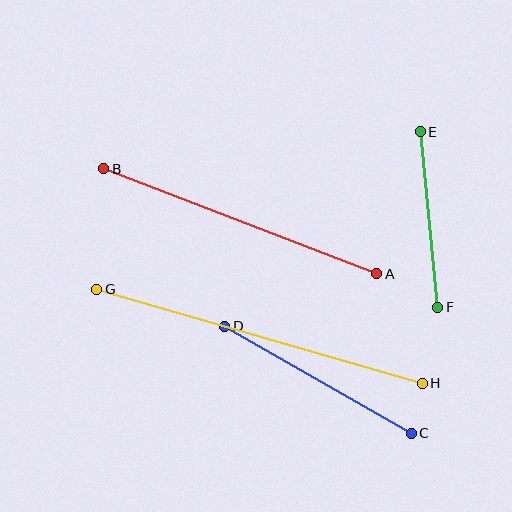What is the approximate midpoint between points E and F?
The midpoint is at approximately (429, 220) pixels.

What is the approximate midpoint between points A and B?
The midpoint is at approximately (240, 221) pixels.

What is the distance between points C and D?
The distance is approximately 215 pixels.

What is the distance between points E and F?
The distance is approximately 177 pixels.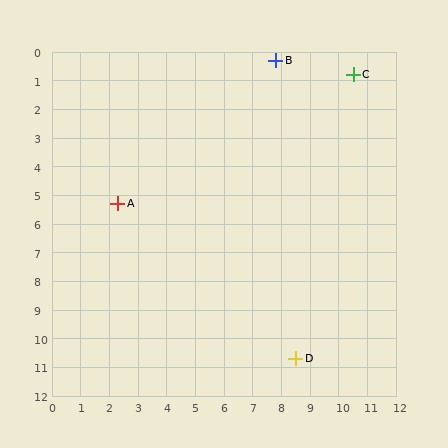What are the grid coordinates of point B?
Point B is at approximately (7.8, 0.3).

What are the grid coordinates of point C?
Point C is at approximately (10.5, 0.8).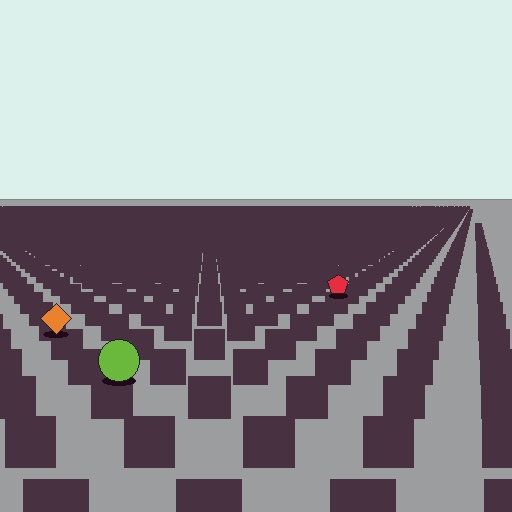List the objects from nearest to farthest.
From nearest to farthest: the lime circle, the orange diamond, the red pentagon.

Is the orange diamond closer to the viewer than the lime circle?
No. The lime circle is closer — you can tell from the texture gradient: the ground texture is coarser near it.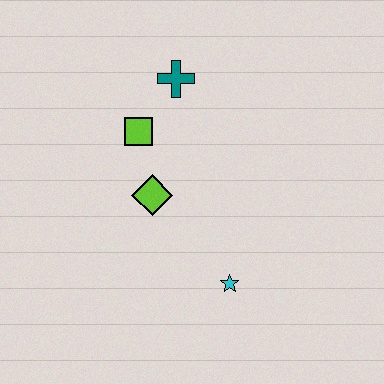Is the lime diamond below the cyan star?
No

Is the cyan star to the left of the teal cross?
No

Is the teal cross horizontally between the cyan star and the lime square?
Yes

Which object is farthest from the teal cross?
The cyan star is farthest from the teal cross.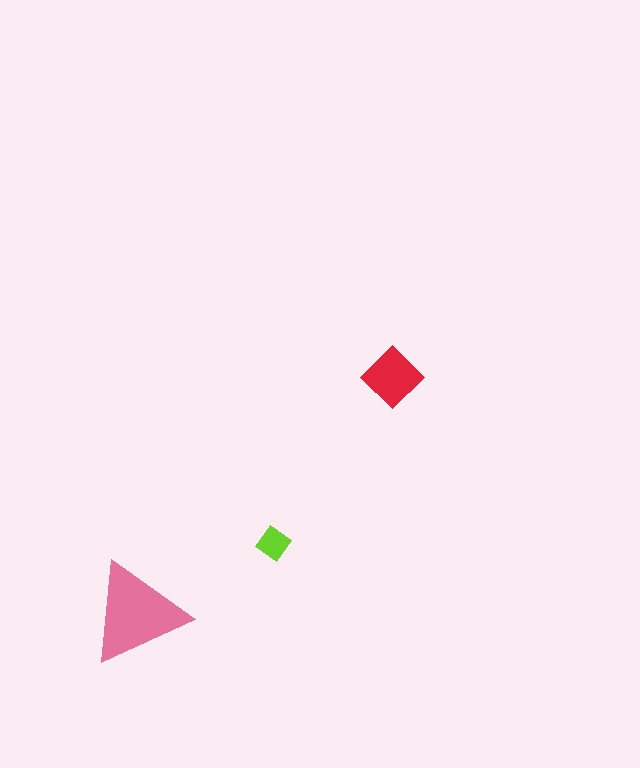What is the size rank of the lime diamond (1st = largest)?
3rd.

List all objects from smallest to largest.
The lime diamond, the red diamond, the pink triangle.